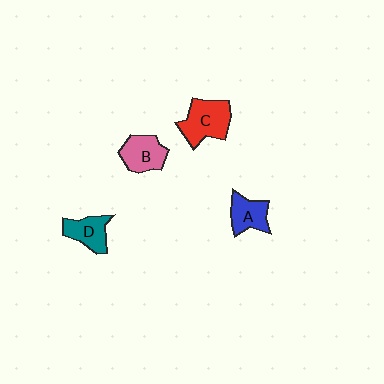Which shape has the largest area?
Shape C (red).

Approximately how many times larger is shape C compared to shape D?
Approximately 1.5 times.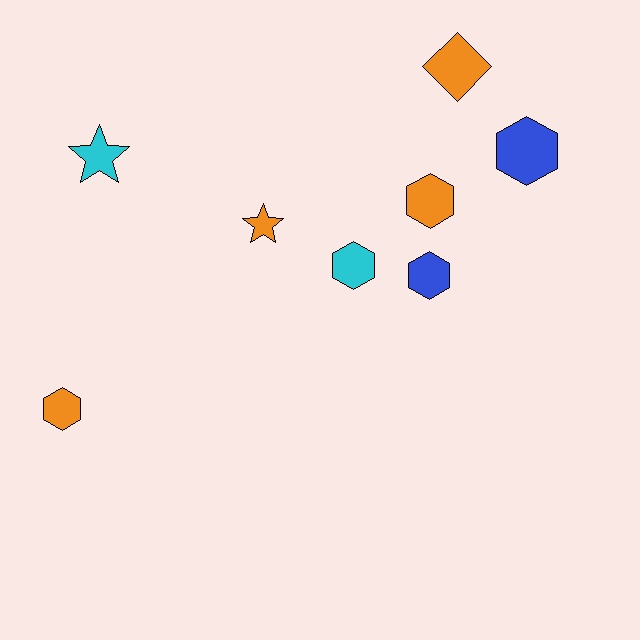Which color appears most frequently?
Orange, with 4 objects.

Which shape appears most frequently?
Hexagon, with 5 objects.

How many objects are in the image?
There are 8 objects.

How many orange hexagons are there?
There are 2 orange hexagons.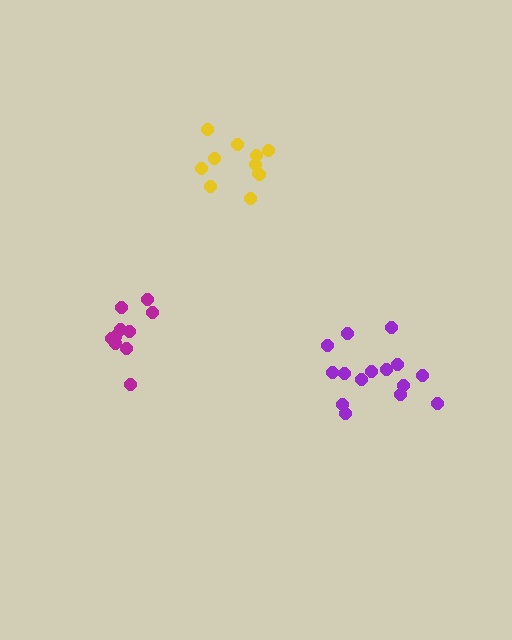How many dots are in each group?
Group 1: 11 dots, Group 2: 15 dots, Group 3: 10 dots (36 total).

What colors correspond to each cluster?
The clusters are colored: yellow, purple, magenta.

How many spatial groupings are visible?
There are 3 spatial groupings.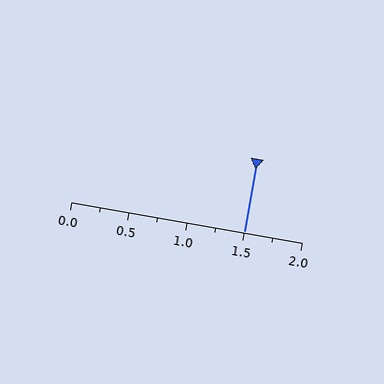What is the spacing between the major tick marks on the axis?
The major ticks are spaced 0.5 apart.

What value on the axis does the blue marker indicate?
The marker indicates approximately 1.5.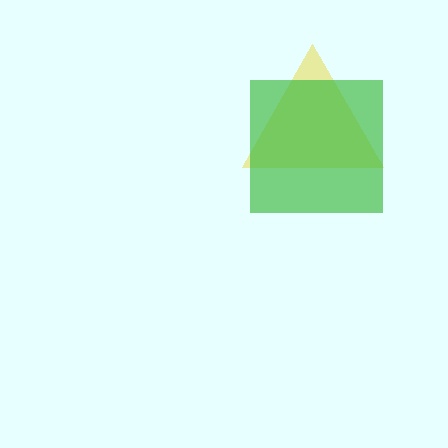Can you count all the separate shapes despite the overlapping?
Yes, there are 2 separate shapes.